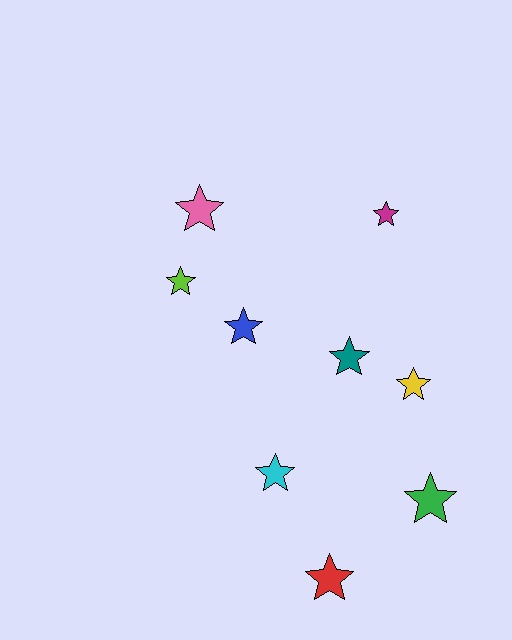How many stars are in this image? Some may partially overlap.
There are 9 stars.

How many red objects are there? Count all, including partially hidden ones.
There is 1 red object.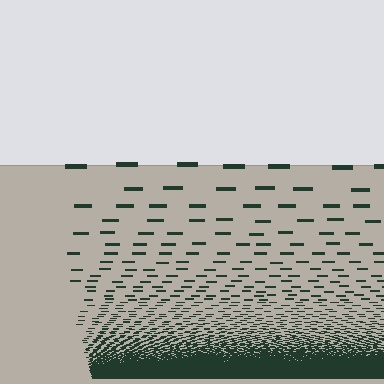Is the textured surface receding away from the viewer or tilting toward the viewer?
The surface appears to tilt toward the viewer. Texture elements get larger and sparser toward the top.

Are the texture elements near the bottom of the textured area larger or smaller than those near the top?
Smaller. The gradient is inverted — elements near the bottom are smaller and denser.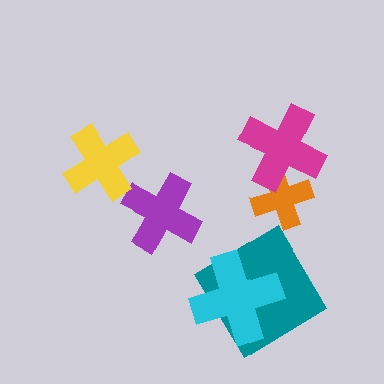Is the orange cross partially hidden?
Yes, it is partially covered by another shape.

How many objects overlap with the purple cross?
0 objects overlap with the purple cross.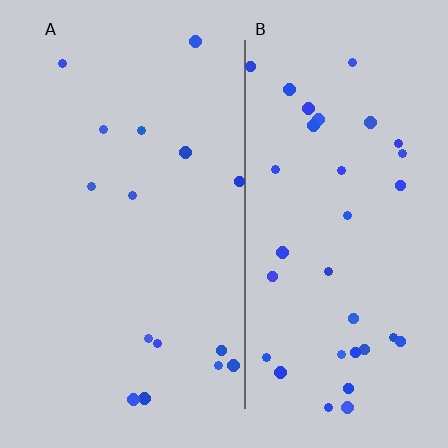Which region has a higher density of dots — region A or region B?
B (the right).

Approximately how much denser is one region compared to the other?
Approximately 2.3× — region B over region A.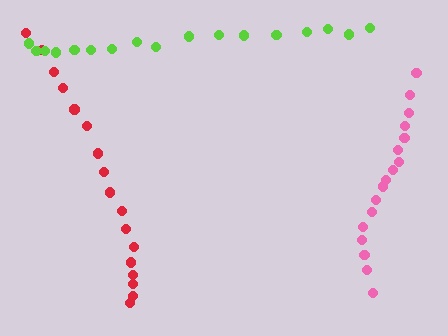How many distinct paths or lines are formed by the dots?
There are 3 distinct paths.